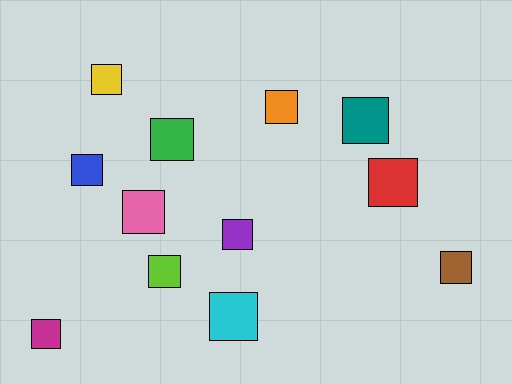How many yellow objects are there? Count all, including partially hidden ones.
There is 1 yellow object.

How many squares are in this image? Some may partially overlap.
There are 12 squares.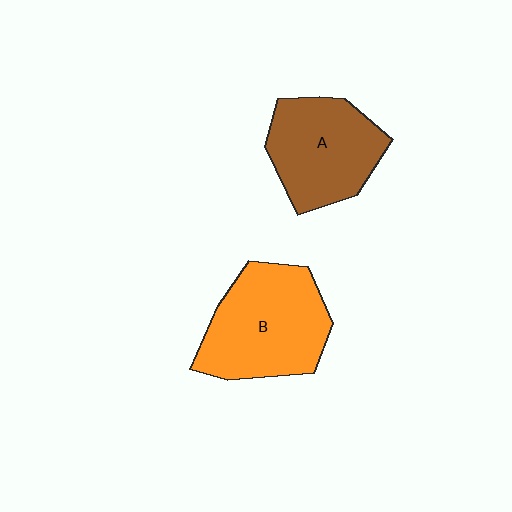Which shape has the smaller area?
Shape A (brown).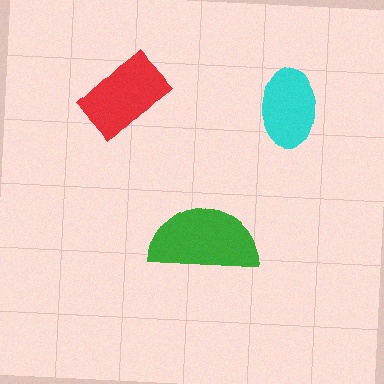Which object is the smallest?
The cyan ellipse.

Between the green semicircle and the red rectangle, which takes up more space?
The green semicircle.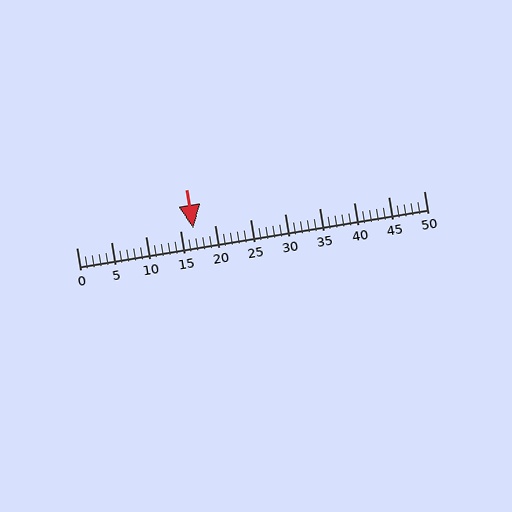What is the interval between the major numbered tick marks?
The major tick marks are spaced 5 units apart.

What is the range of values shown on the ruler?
The ruler shows values from 0 to 50.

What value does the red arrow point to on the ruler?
The red arrow points to approximately 17.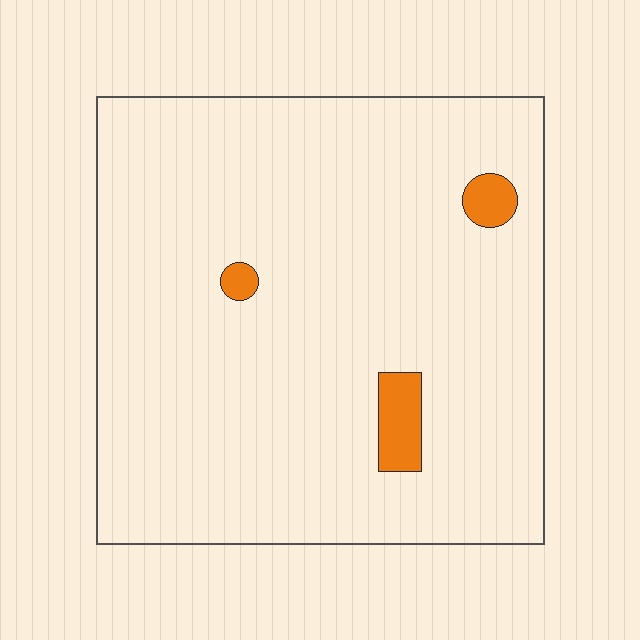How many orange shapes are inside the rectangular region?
3.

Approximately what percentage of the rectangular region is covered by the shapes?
Approximately 5%.